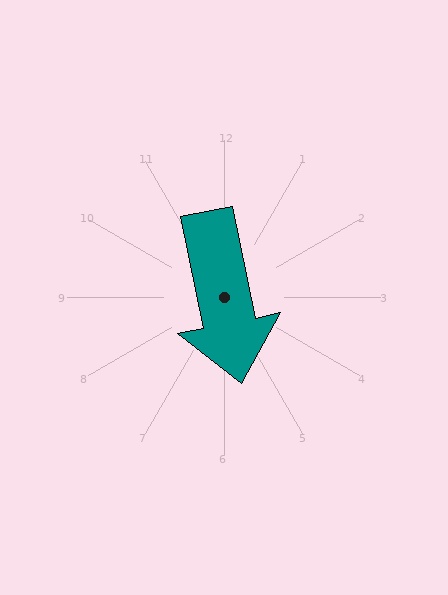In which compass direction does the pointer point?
South.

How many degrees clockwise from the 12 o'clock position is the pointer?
Approximately 169 degrees.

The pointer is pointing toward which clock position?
Roughly 6 o'clock.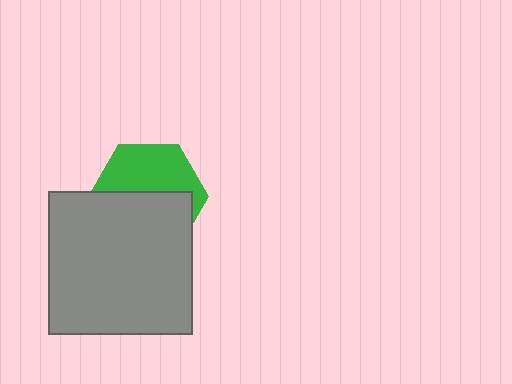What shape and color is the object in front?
The object in front is a gray square.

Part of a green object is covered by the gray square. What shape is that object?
It is a hexagon.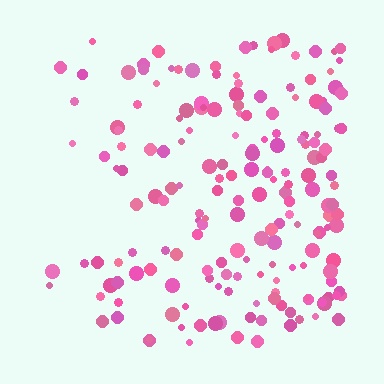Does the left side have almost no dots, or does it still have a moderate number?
Still a moderate number, just noticeably fewer than the right.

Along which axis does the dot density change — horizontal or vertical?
Horizontal.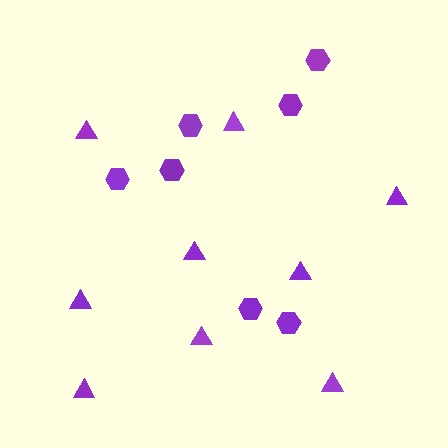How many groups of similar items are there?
There are 2 groups: one group of hexagons (7) and one group of triangles (9).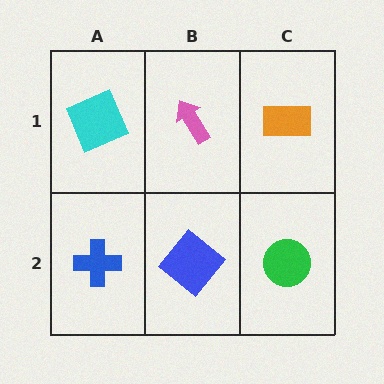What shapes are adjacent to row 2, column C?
An orange rectangle (row 1, column C), a blue diamond (row 2, column B).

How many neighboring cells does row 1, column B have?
3.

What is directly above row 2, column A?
A cyan square.